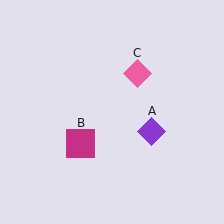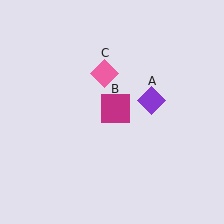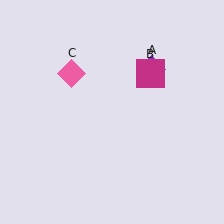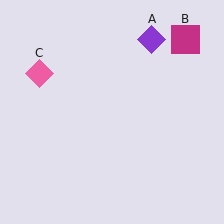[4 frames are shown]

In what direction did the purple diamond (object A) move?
The purple diamond (object A) moved up.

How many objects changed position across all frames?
3 objects changed position: purple diamond (object A), magenta square (object B), pink diamond (object C).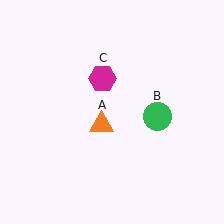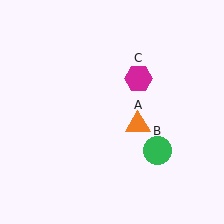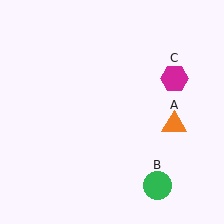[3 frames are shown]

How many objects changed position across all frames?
3 objects changed position: orange triangle (object A), green circle (object B), magenta hexagon (object C).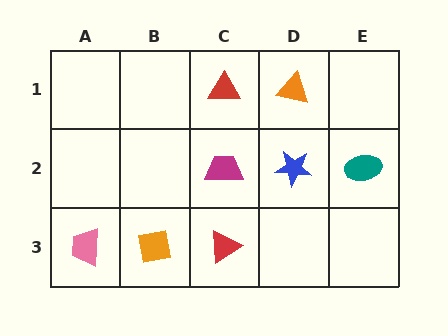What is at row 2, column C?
A magenta trapezoid.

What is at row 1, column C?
A red triangle.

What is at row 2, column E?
A teal ellipse.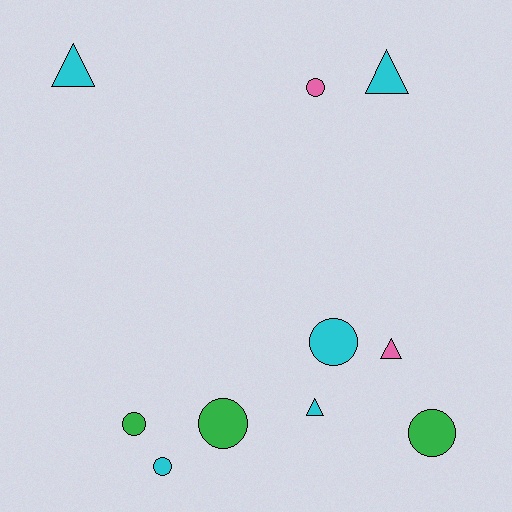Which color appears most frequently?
Cyan, with 5 objects.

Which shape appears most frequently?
Circle, with 6 objects.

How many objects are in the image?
There are 10 objects.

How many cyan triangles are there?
There are 3 cyan triangles.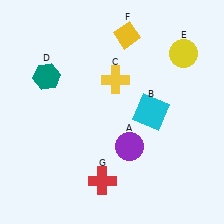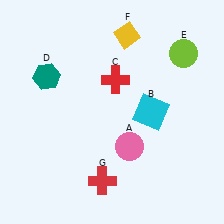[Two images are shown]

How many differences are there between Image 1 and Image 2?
There are 3 differences between the two images.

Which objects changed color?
A changed from purple to pink. C changed from yellow to red. E changed from yellow to lime.